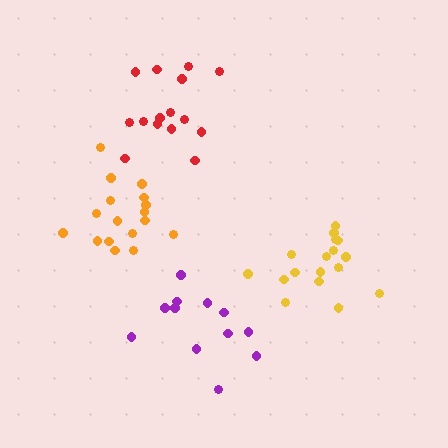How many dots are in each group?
Group 1: 12 dots, Group 2: 17 dots, Group 3: 17 dots, Group 4: 15 dots (61 total).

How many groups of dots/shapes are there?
There are 4 groups.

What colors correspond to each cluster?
The clusters are colored: purple, orange, yellow, red.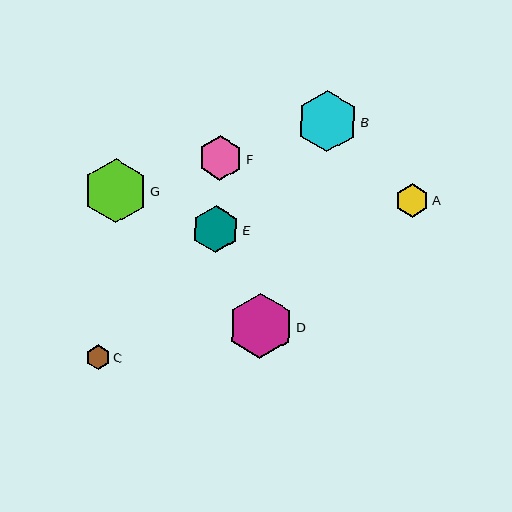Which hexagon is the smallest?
Hexagon C is the smallest with a size of approximately 25 pixels.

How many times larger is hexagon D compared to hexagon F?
Hexagon D is approximately 1.5 times the size of hexagon F.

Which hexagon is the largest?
Hexagon D is the largest with a size of approximately 65 pixels.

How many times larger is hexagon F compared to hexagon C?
Hexagon F is approximately 1.8 times the size of hexagon C.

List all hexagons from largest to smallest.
From largest to smallest: D, G, B, E, F, A, C.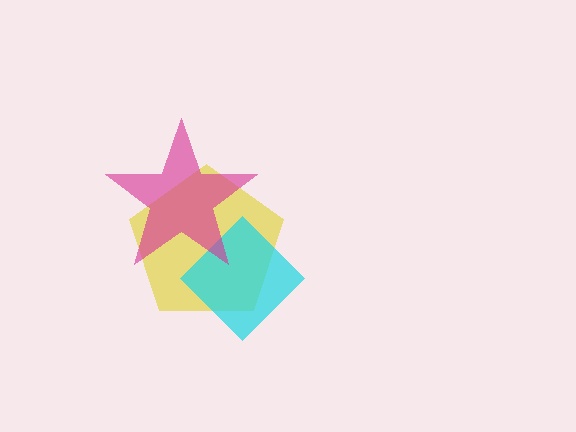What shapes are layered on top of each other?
The layered shapes are: a yellow pentagon, a cyan diamond, a magenta star.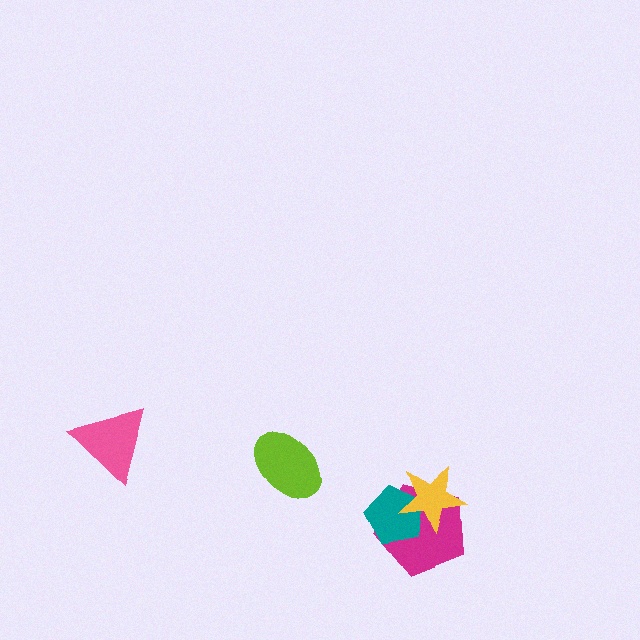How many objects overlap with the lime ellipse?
0 objects overlap with the lime ellipse.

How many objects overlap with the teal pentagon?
2 objects overlap with the teal pentagon.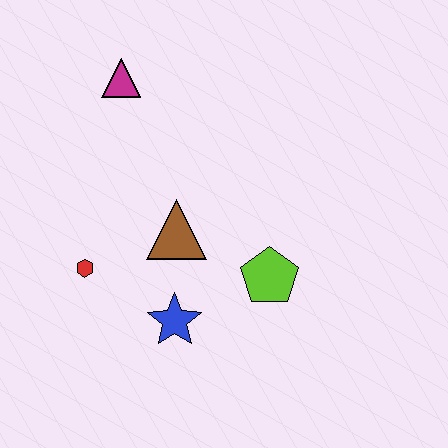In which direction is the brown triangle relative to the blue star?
The brown triangle is above the blue star.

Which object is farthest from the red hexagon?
The magenta triangle is farthest from the red hexagon.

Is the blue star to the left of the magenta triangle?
No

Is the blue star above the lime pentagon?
No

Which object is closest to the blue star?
The brown triangle is closest to the blue star.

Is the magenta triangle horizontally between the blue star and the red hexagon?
Yes